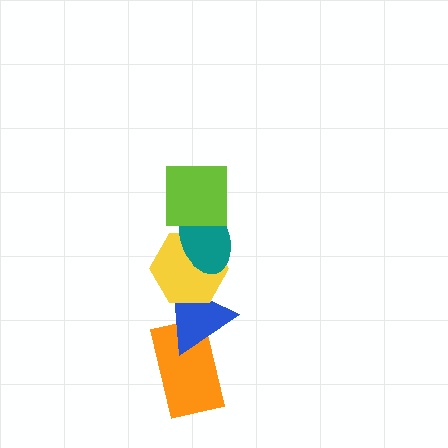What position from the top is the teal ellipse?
The teal ellipse is 2nd from the top.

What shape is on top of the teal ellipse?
The lime square is on top of the teal ellipse.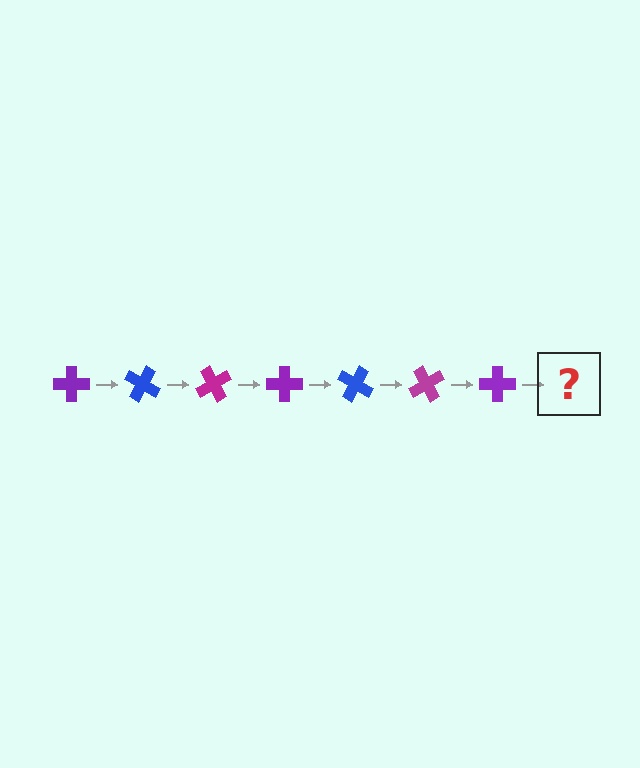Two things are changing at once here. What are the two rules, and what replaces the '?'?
The two rules are that it rotates 30 degrees each step and the color cycles through purple, blue, and magenta. The '?' should be a blue cross, rotated 210 degrees from the start.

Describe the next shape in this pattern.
It should be a blue cross, rotated 210 degrees from the start.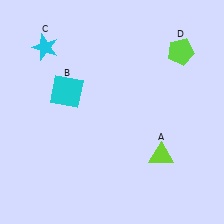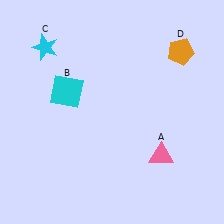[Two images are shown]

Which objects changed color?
A changed from lime to pink. D changed from lime to orange.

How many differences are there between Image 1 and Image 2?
There are 2 differences between the two images.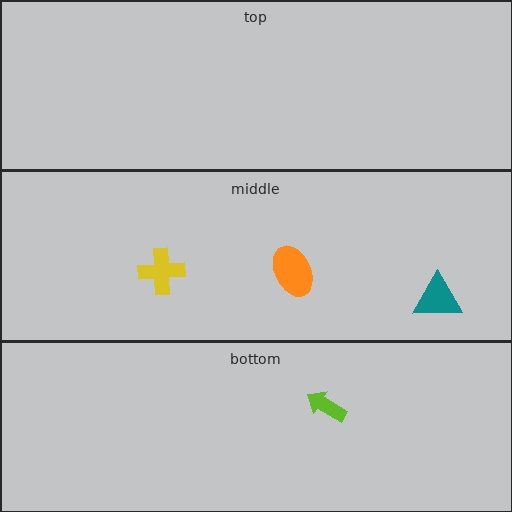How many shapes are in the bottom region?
1.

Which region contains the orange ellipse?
The middle region.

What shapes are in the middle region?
The teal triangle, the yellow cross, the orange ellipse.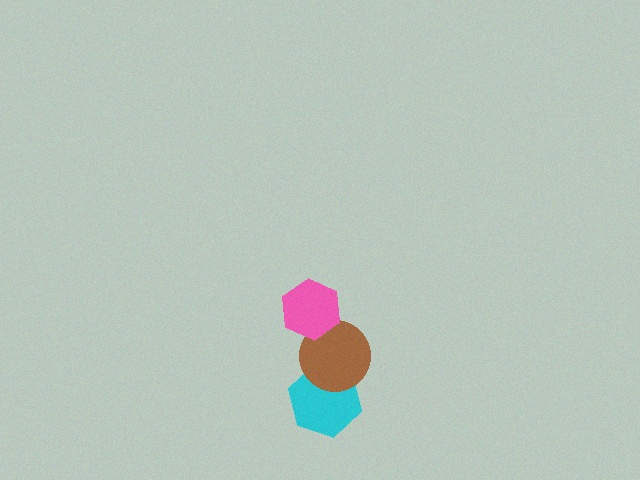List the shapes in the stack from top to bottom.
From top to bottom: the pink hexagon, the brown circle, the cyan hexagon.